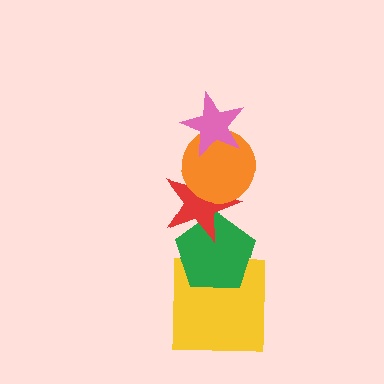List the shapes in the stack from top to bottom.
From top to bottom: the pink star, the orange circle, the red star, the green pentagon, the yellow square.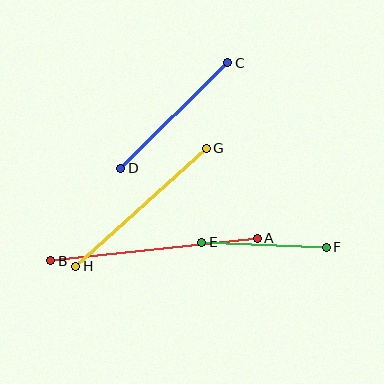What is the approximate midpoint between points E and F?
The midpoint is at approximately (264, 245) pixels.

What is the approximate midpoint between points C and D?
The midpoint is at approximately (174, 116) pixels.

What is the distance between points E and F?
The distance is approximately 124 pixels.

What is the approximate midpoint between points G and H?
The midpoint is at approximately (141, 207) pixels.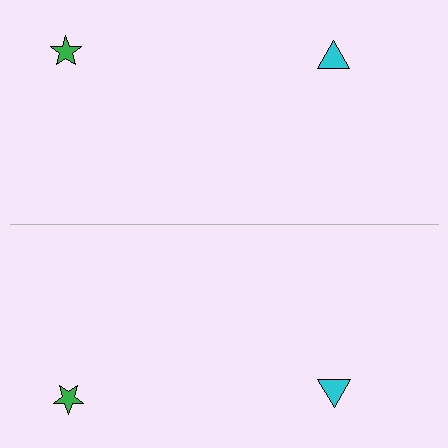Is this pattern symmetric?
Yes, this pattern has bilateral (reflection) symmetry.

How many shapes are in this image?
There are 4 shapes in this image.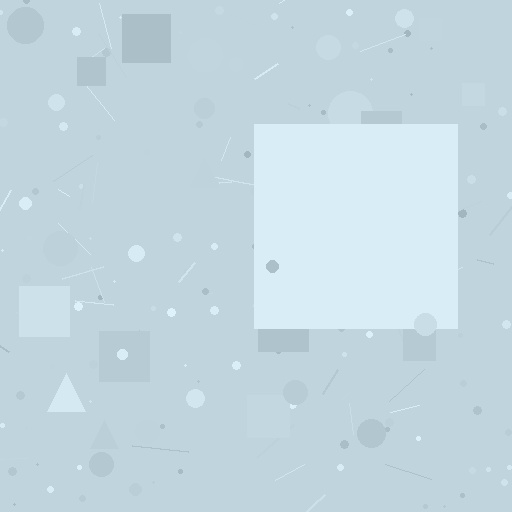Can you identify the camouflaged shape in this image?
The camouflaged shape is a square.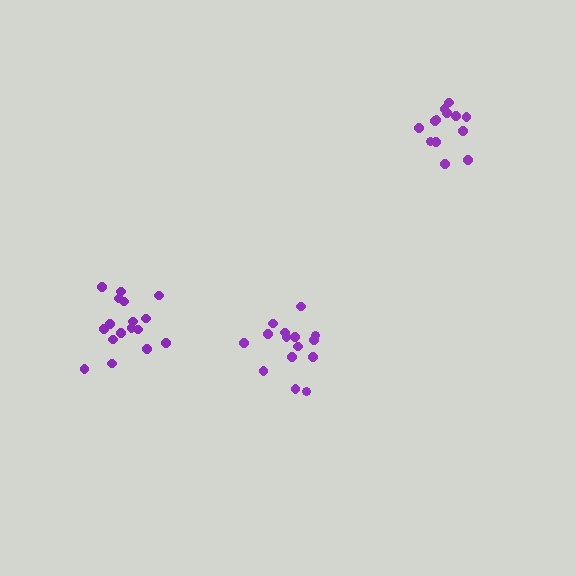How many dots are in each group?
Group 1: 13 dots, Group 2: 15 dots, Group 3: 17 dots (45 total).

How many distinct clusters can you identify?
There are 3 distinct clusters.